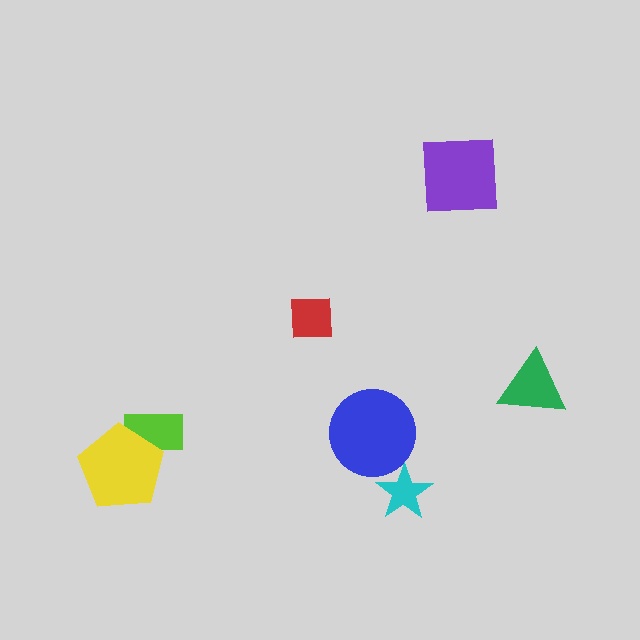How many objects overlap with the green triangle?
0 objects overlap with the green triangle.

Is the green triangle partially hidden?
No, no other shape covers it.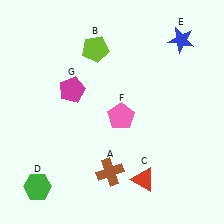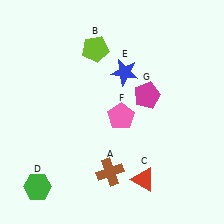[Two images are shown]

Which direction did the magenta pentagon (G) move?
The magenta pentagon (G) moved right.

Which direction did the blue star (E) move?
The blue star (E) moved left.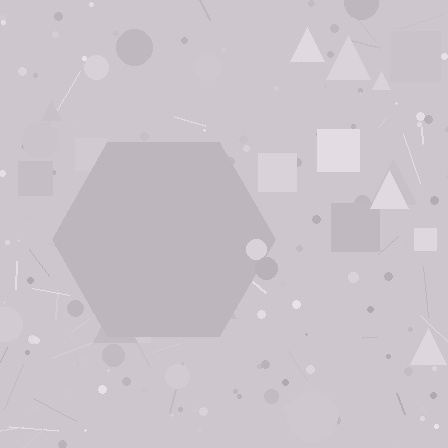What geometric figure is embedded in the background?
A hexagon is embedded in the background.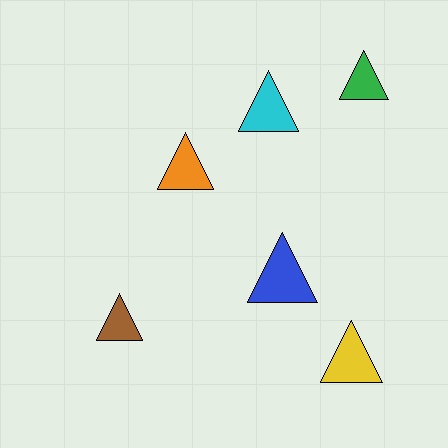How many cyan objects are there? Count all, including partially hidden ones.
There is 1 cyan object.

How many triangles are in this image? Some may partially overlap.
There are 6 triangles.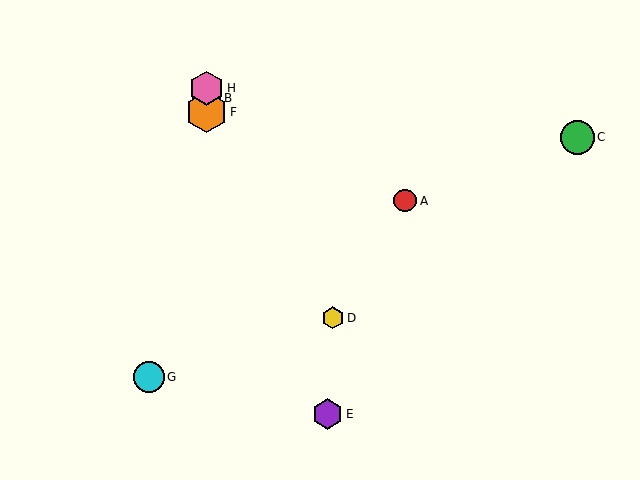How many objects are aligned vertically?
3 objects (B, F, H) are aligned vertically.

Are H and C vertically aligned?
No, H is at x≈207 and C is at x≈577.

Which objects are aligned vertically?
Objects B, F, H are aligned vertically.